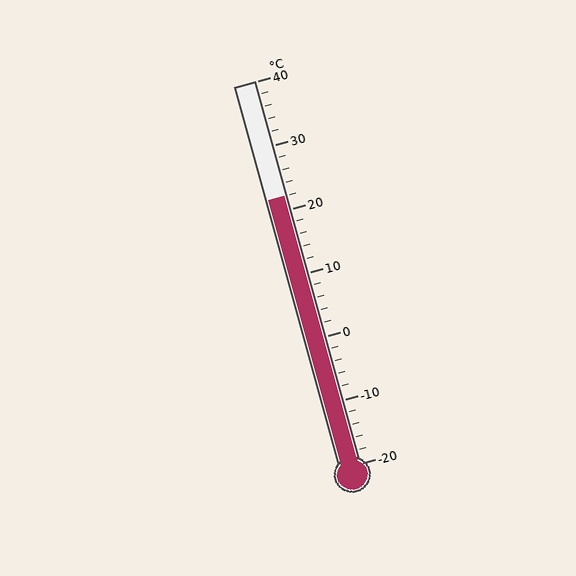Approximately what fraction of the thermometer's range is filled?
The thermometer is filled to approximately 70% of its range.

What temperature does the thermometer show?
The thermometer shows approximately 22°C.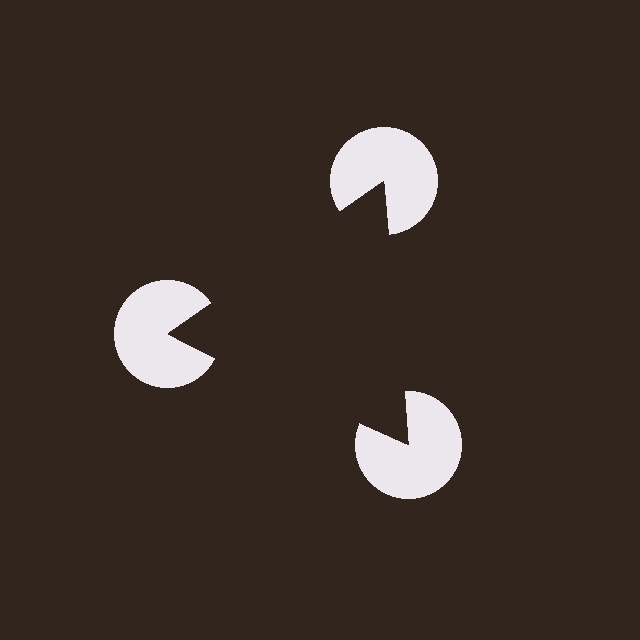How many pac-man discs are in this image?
There are 3 — one at each vertex of the illusory triangle.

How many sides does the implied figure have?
3 sides.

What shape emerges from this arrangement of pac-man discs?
An illusory triangle — its edges are inferred from the aligned wedge cuts in the pac-man discs, not physically drawn.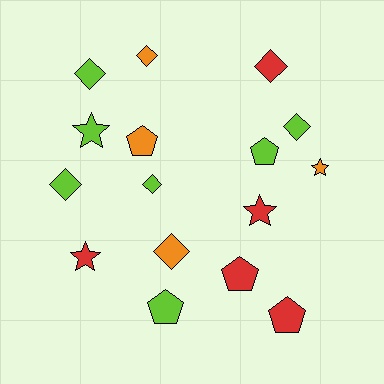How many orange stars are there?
There is 1 orange star.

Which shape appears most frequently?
Diamond, with 7 objects.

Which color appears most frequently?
Lime, with 7 objects.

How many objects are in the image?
There are 16 objects.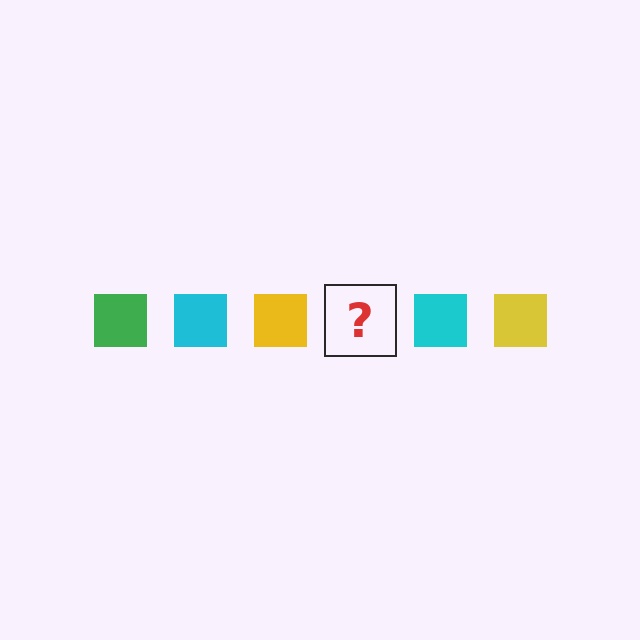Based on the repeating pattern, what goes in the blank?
The blank should be a green square.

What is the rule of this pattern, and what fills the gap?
The rule is that the pattern cycles through green, cyan, yellow squares. The gap should be filled with a green square.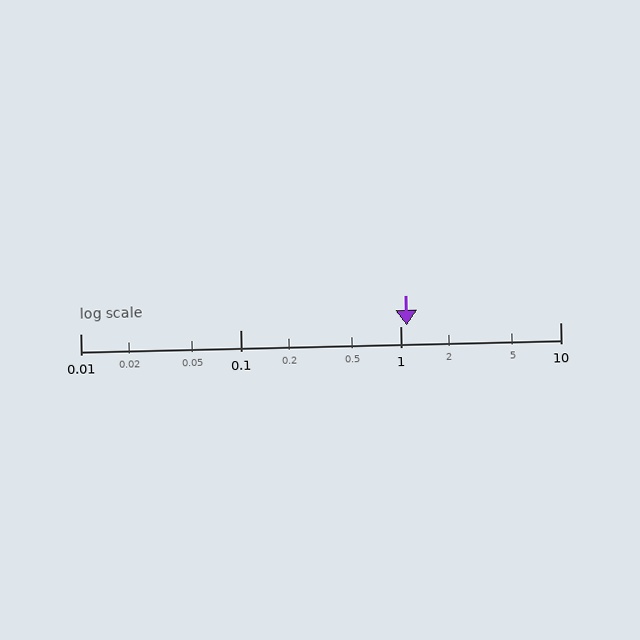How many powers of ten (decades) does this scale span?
The scale spans 3 decades, from 0.01 to 10.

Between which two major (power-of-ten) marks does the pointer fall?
The pointer is between 1 and 10.